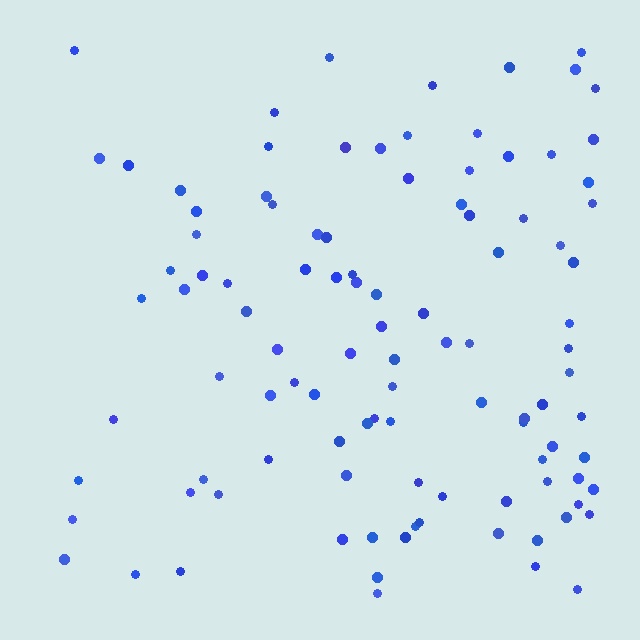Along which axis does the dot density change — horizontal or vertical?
Horizontal.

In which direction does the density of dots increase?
From left to right, with the right side densest.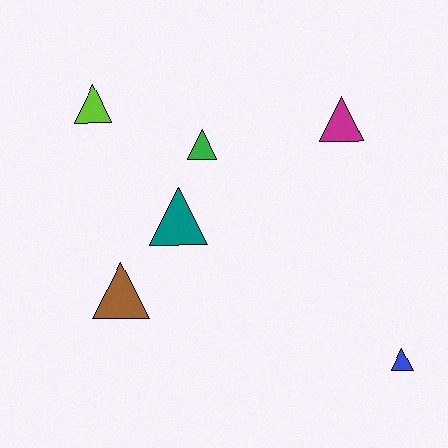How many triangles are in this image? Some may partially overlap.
There are 6 triangles.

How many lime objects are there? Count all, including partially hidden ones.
There is 1 lime object.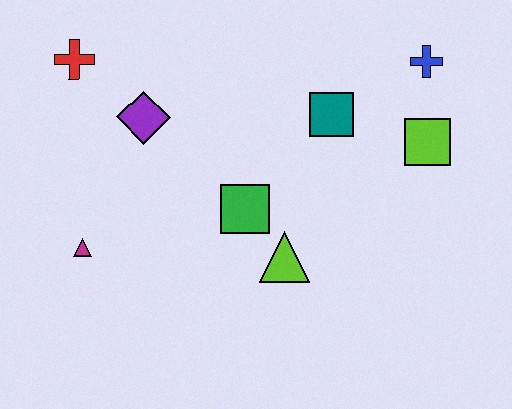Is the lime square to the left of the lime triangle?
No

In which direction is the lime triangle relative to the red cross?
The lime triangle is to the right of the red cross.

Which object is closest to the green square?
The lime triangle is closest to the green square.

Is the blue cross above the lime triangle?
Yes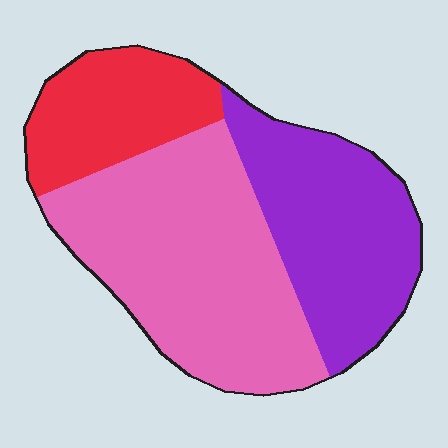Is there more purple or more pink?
Pink.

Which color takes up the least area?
Red, at roughly 20%.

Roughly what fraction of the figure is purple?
Purple covers roughly 35% of the figure.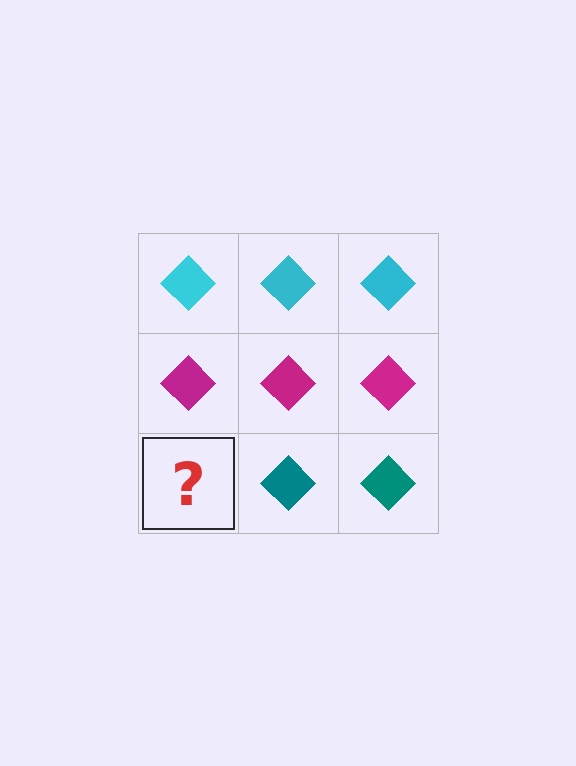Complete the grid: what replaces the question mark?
The question mark should be replaced with a teal diamond.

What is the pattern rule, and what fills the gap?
The rule is that each row has a consistent color. The gap should be filled with a teal diamond.